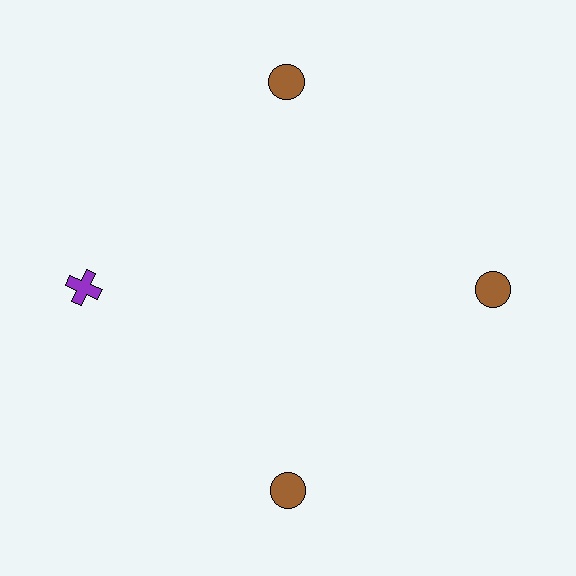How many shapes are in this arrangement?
There are 4 shapes arranged in a ring pattern.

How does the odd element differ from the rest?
It differs in both color (purple instead of brown) and shape (cross instead of circle).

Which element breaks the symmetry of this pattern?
The purple cross at roughly the 9 o'clock position breaks the symmetry. All other shapes are brown circles.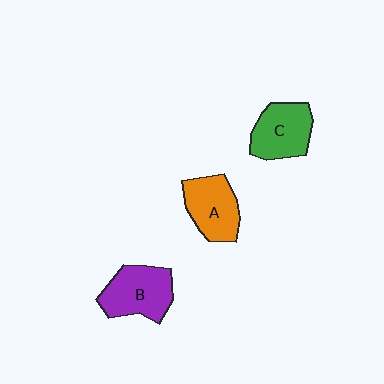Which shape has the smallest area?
Shape A (orange).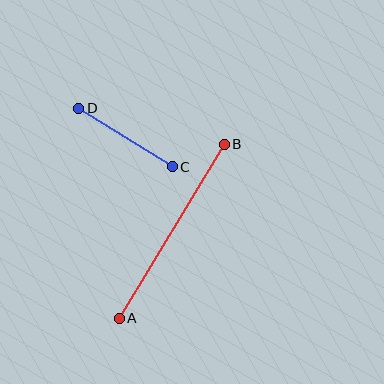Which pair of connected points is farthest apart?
Points A and B are farthest apart.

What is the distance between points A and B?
The distance is approximately 203 pixels.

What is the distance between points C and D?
The distance is approximately 110 pixels.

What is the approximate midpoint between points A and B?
The midpoint is at approximately (172, 231) pixels.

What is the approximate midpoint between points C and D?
The midpoint is at approximately (125, 137) pixels.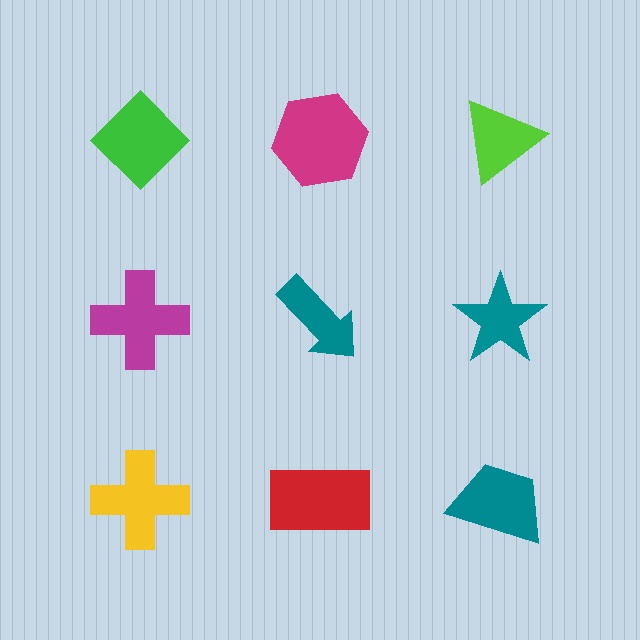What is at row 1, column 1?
A green diamond.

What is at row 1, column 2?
A magenta hexagon.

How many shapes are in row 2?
3 shapes.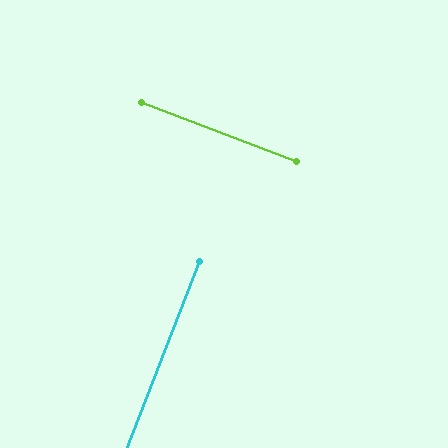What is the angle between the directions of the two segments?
Approximately 90 degrees.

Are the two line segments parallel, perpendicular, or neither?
Perpendicular — they meet at approximately 90°.